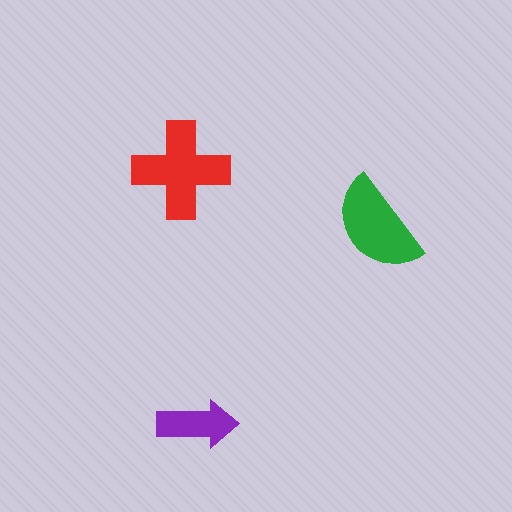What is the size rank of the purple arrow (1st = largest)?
3rd.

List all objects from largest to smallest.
The red cross, the green semicircle, the purple arrow.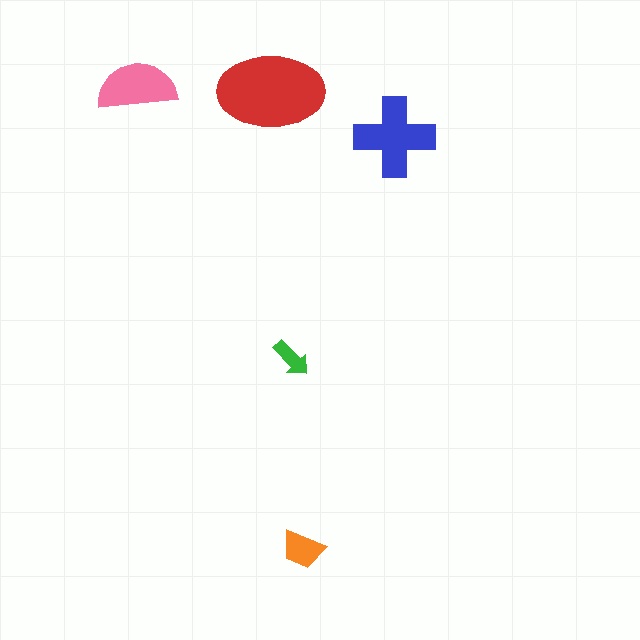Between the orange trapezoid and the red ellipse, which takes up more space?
The red ellipse.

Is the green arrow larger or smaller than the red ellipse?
Smaller.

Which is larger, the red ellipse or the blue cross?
The red ellipse.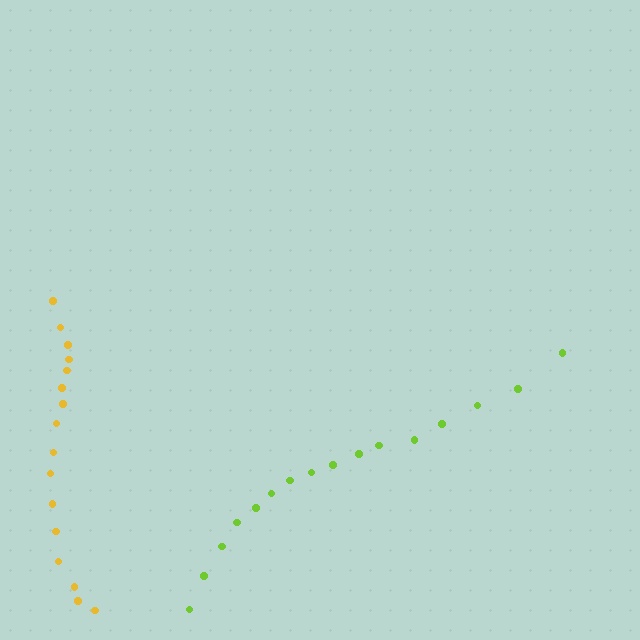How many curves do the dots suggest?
There are 2 distinct paths.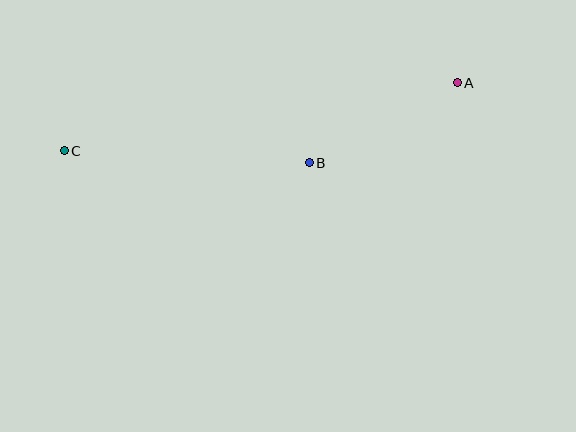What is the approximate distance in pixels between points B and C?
The distance between B and C is approximately 245 pixels.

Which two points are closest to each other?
Points A and B are closest to each other.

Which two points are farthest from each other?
Points A and C are farthest from each other.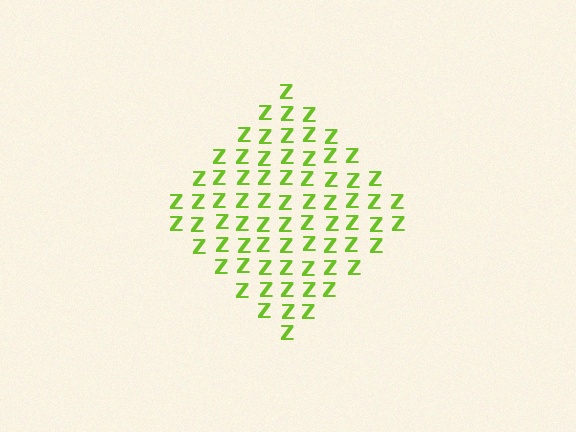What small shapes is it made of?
It is made of small letter Z's.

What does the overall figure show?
The overall figure shows a diamond.